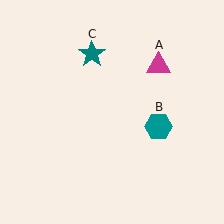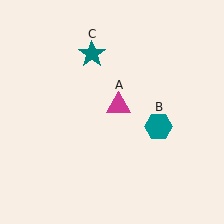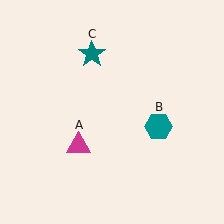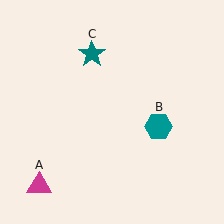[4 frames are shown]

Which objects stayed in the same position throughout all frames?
Teal hexagon (object B) and teal star (object C) remained stationary.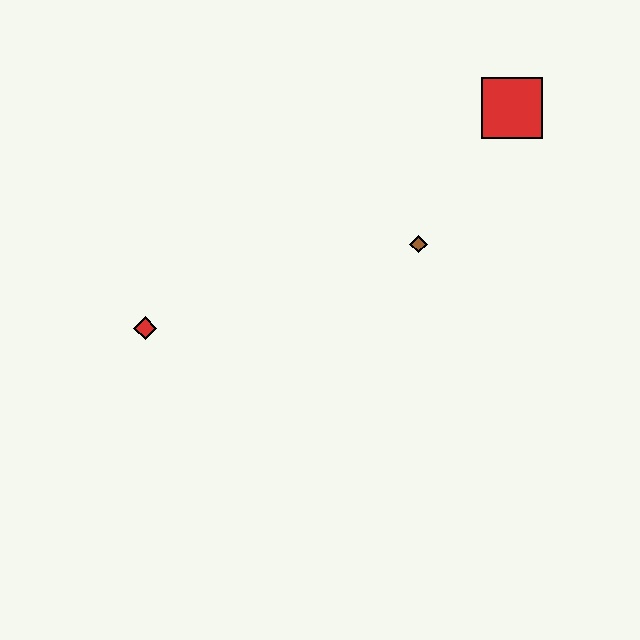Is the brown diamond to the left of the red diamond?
No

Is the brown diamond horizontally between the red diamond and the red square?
Yes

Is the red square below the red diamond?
No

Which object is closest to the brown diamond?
The red square is closest to the brown diamond.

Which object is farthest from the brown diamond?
The red diamond is farthest from the brown diamond.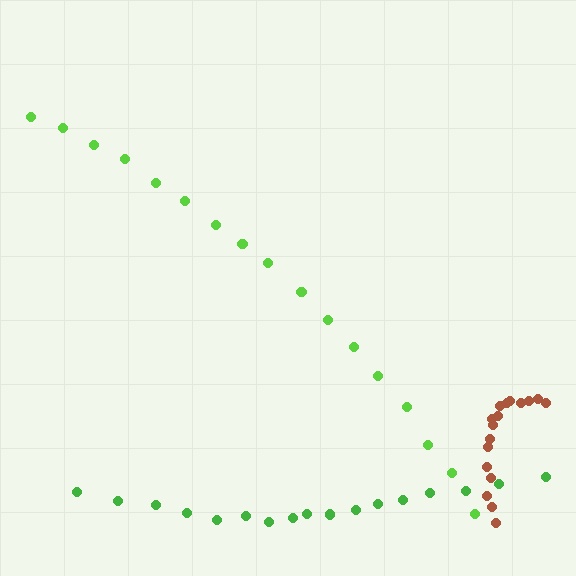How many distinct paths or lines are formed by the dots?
There are 3 distinct paths.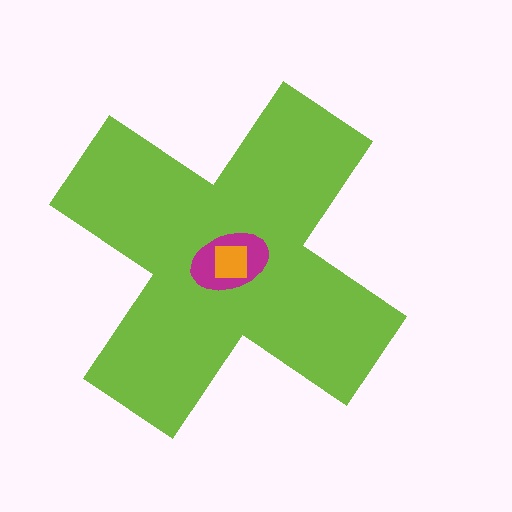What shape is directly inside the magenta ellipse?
The orange square.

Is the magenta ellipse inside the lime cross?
Yes.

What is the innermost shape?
The orange square.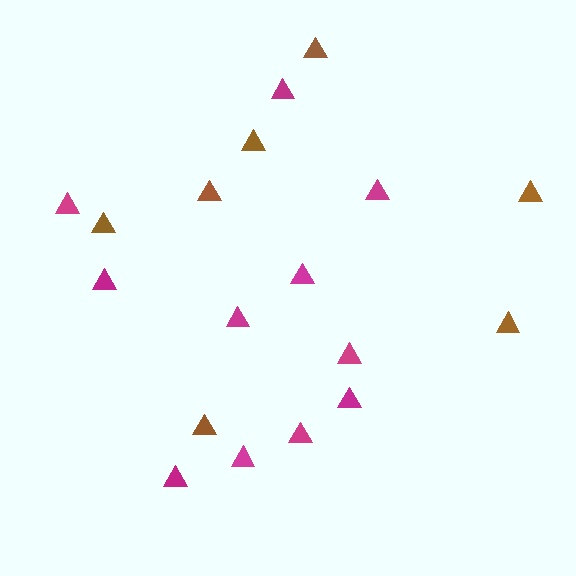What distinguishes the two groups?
There are 2 groups: one group of magenta triangles (11) and one group of brown triangles (7).